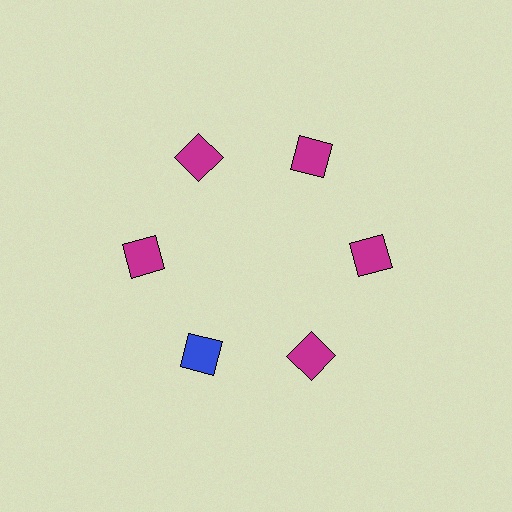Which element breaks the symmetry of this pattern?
The blue diamond at roughly the 7 o'clock position breaks the symmetry. All other shapes are magenta diamonds.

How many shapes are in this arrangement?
There are 6 shapes arranged in a ring pattern.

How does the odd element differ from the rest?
It has a different color: blue instead of magenta.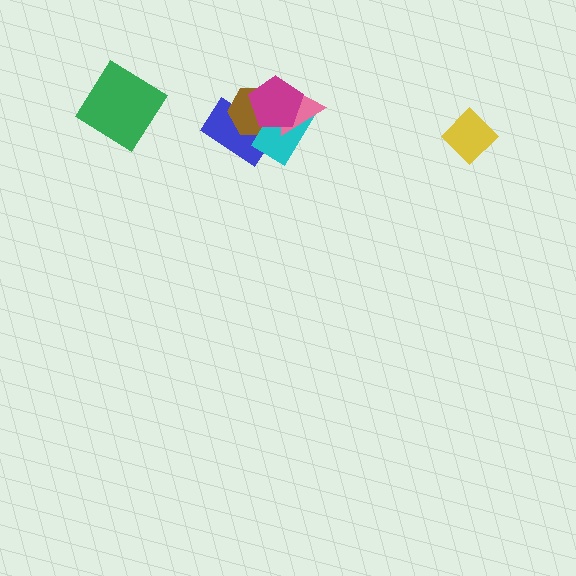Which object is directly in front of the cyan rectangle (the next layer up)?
The pink triangle is directly in front of the cyan rectangle.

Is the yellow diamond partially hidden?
No, no other shape covers it.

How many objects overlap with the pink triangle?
3 objects overlap with the pink triangle.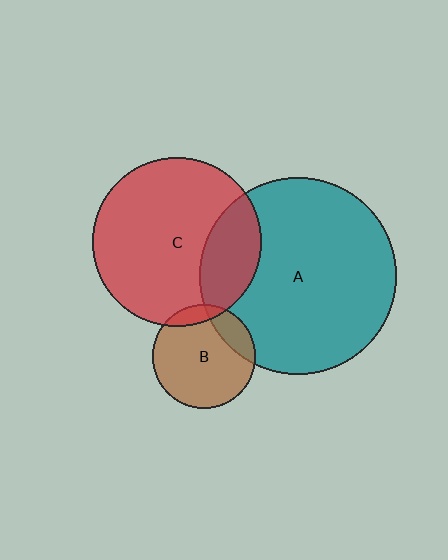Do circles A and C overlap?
Yes.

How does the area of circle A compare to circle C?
Approximately 1.4 times.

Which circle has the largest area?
Circle A (teal).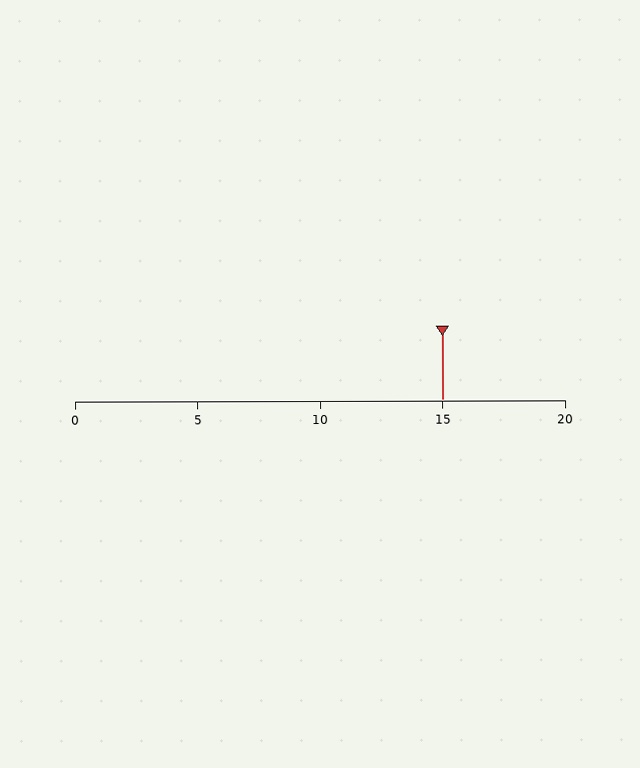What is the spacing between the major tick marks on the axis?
The major ticks are spaced 5 apart.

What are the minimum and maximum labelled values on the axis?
The axis runs from 0 to 20.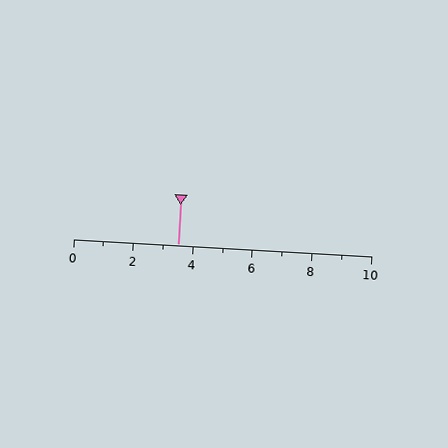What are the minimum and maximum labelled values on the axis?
The axis runs from 0 to 10.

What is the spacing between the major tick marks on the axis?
The major ticks are spaced 2 apart.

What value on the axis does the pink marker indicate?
The marker indicates approximately 3.5.